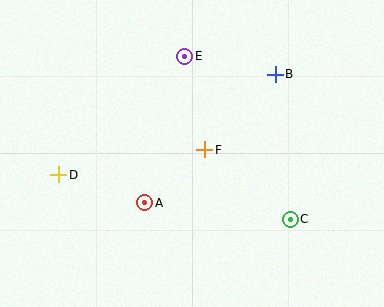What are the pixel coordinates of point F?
Point F is at (205, 150).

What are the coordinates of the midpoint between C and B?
The midpoint between C and B is at (283, 147).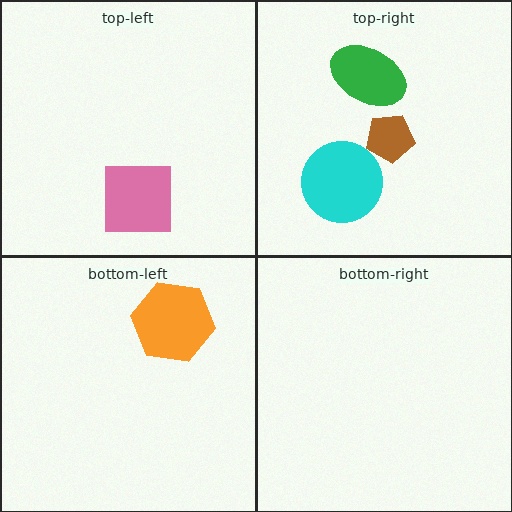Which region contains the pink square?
The top-left region.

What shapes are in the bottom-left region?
The orange hexagon.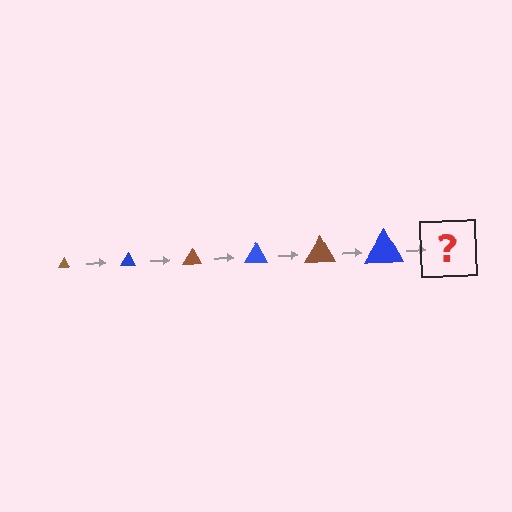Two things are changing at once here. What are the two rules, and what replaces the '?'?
The two rules are that the triangle grows larger each step and the color cycles through brown and blue. The '?' should be a brown triangle, larger than the previous one.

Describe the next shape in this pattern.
It should be a brown triangle, larger than the previous one.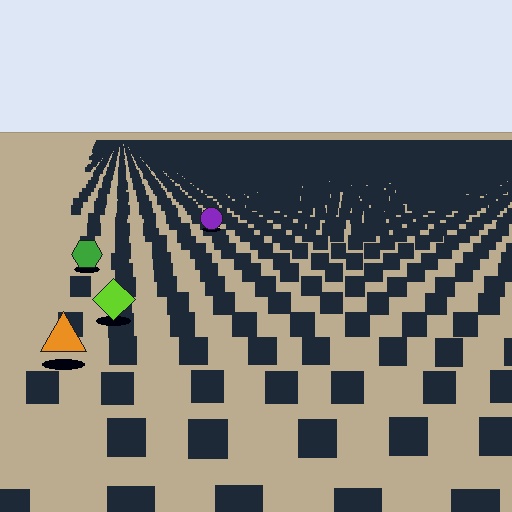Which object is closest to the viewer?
The orange triangle is closest. The texture marks near it are larger and more spread out.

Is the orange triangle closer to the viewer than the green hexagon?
Yes. The orange triangle is closer — you can tell from the texture gradient: the ground texture is coarser near it.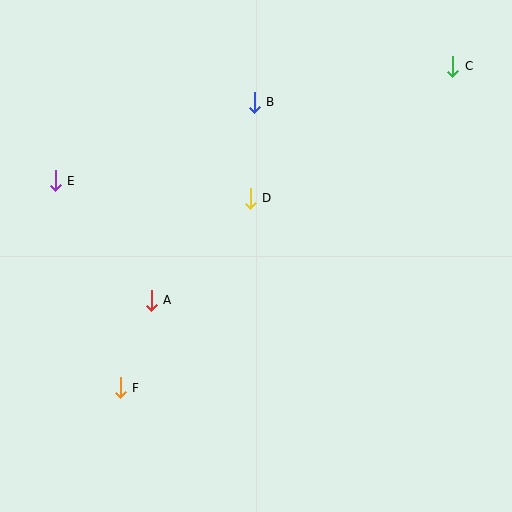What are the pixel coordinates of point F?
Point F is at (120, 388).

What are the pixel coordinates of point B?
Point B is at (254, 102).